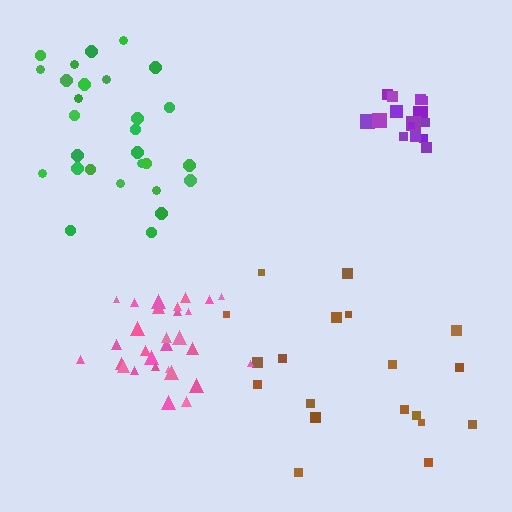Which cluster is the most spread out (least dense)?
Brown.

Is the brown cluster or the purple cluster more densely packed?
Purple.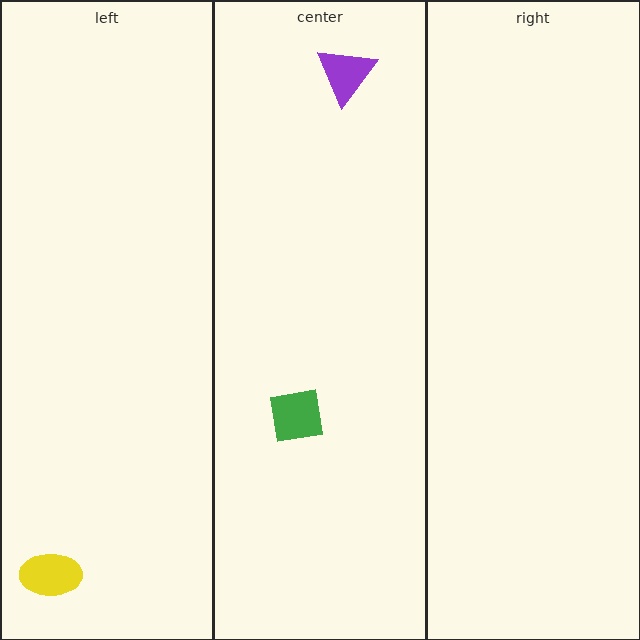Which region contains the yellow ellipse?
The left region.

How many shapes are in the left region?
1.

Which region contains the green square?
The center region.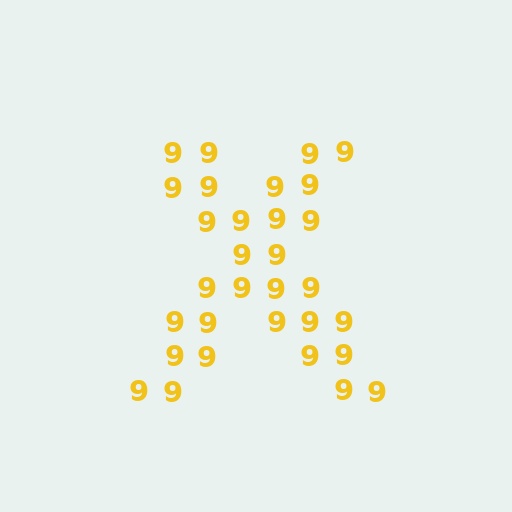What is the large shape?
The large shape is the letter X.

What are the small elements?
The small elements are digit 9's.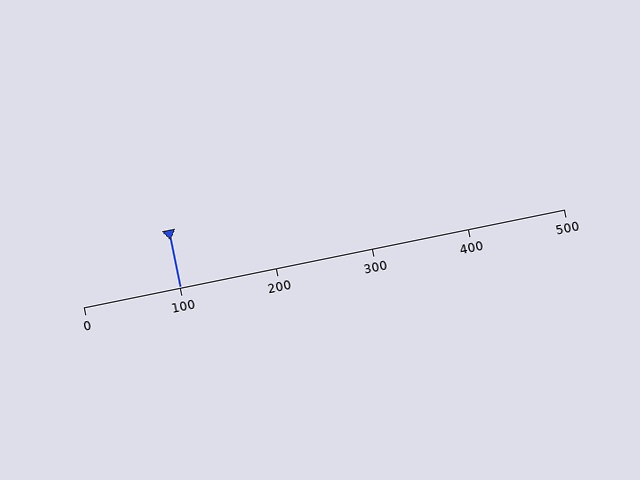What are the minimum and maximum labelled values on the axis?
The axis runs from 0 to 500.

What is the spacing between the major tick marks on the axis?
The major ticks are spaced 100 apart.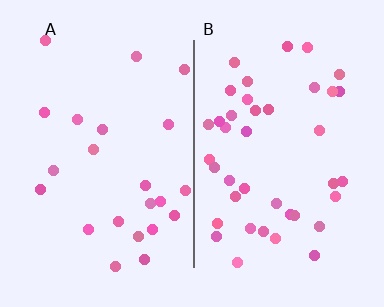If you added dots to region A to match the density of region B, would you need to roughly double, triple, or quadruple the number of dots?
Approximately double.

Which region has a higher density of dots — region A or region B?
B (the right).